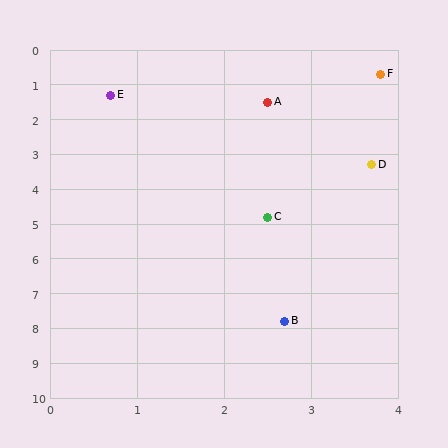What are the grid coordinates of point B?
Point B is at approximately (2.7, 7.8).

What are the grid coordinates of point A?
Point A is at approximately (2.5, 1.5).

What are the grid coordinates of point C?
Point C is at approximately (2.5, 4.8).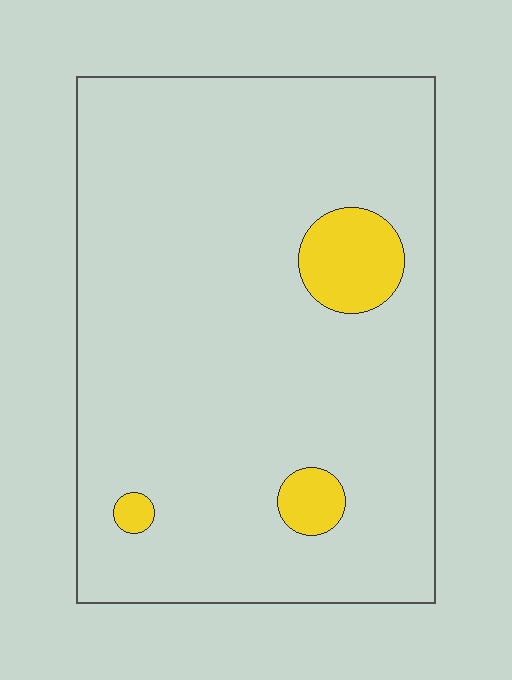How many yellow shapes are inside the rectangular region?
3.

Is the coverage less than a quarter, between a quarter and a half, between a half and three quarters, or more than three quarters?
Less than a quarter.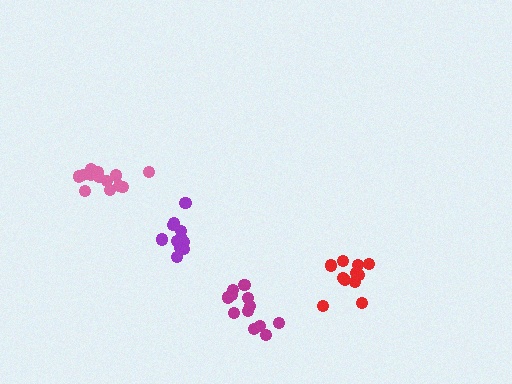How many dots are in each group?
Group 1: 11 dots, Group 2: 12 dots, Group 3: 14 dots, Group 4: 12 dots (49 total).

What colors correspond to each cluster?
The clusters are colored: red, magenta, pink, purple.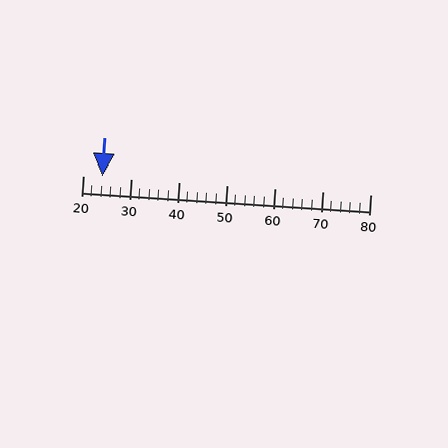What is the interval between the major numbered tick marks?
The major tick marks are spaced 10 units apart.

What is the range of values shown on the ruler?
The ruler shows values from 20 to 80.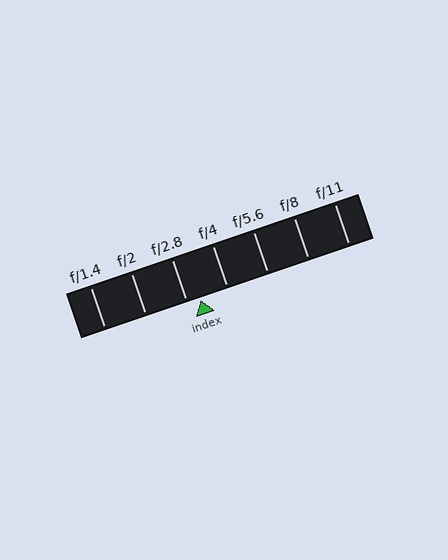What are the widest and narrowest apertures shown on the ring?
The widest aperture shown is f/1.4 and the narrowest is f/11.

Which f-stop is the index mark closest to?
The index mark is closest to f/2.8.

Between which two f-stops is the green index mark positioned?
The index mark is between f/2.8 and f/4.